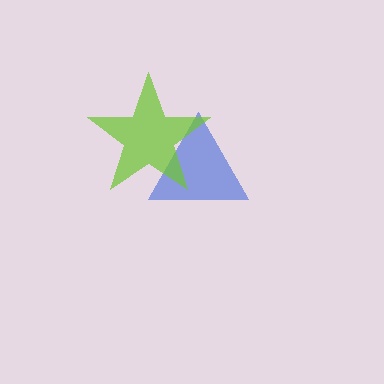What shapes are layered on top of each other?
The layered shapes are: a blue triangle, a lime star.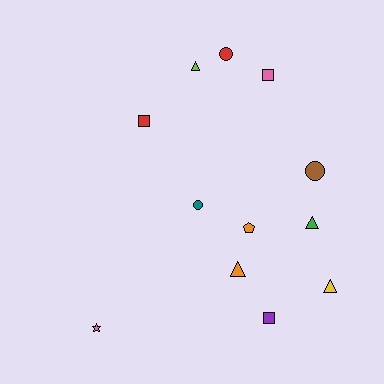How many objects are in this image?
There are 12 objects.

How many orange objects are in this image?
There are 2 orange objects.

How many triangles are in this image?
There are 4 triangles.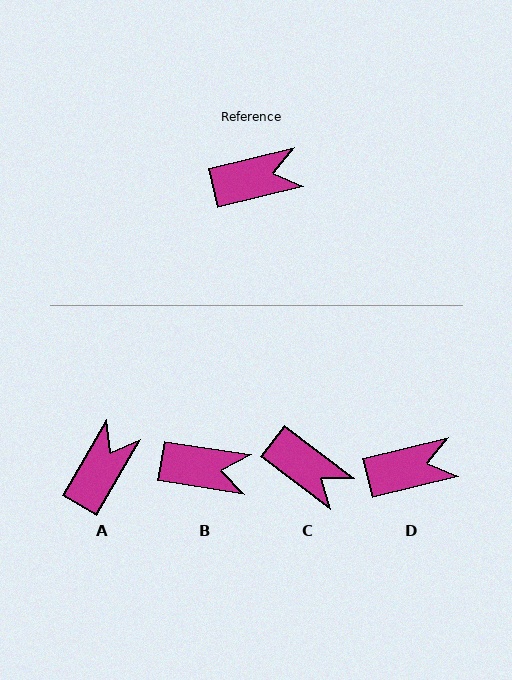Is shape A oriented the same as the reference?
No, it is off by about 46 degrees.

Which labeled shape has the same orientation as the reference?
D.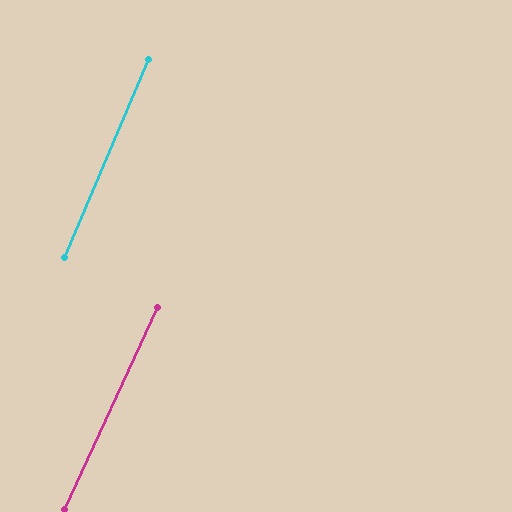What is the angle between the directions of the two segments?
Approximately 2 degrees.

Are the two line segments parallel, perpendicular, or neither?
Parallel — their directions differ by only 1.8°.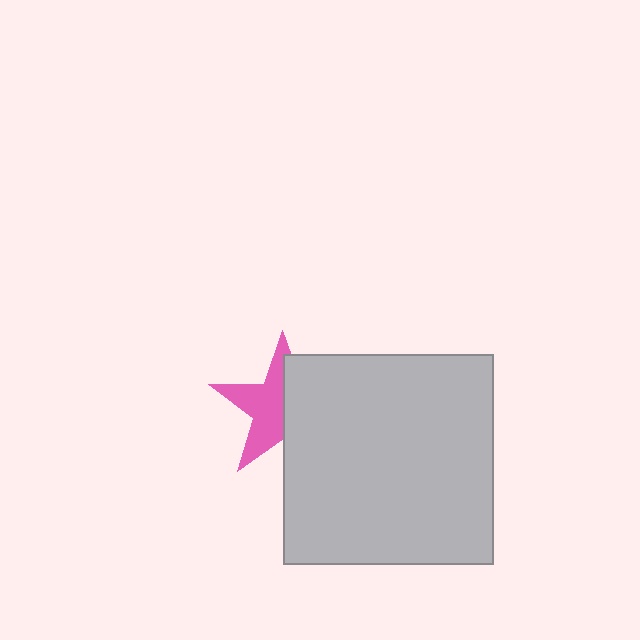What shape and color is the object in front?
The object in front is a light gray square.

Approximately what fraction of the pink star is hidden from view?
Roughly 48% of the pink star is hidden behind the light gray square.